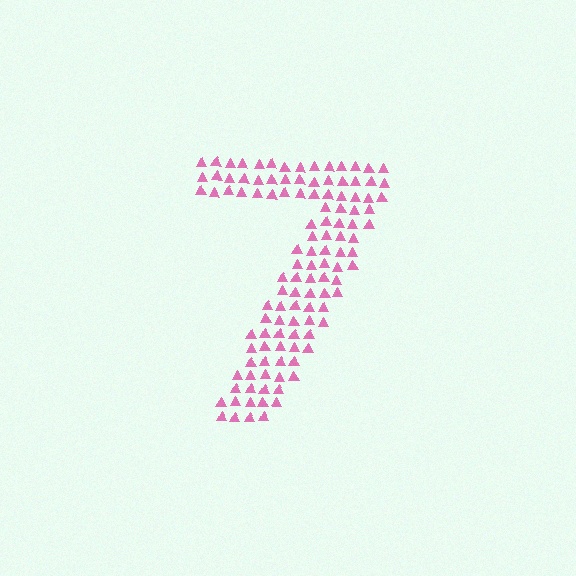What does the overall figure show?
The overall figure shows the digit 7.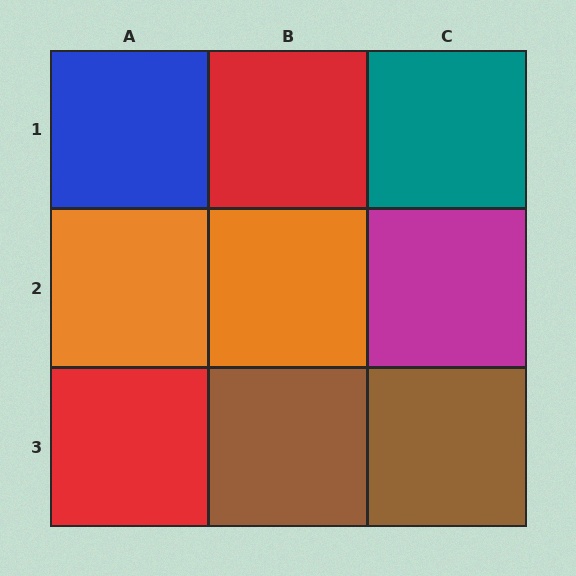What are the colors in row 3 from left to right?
Red, brown, brown.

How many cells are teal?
1 cell is teal.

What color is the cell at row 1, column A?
Blue.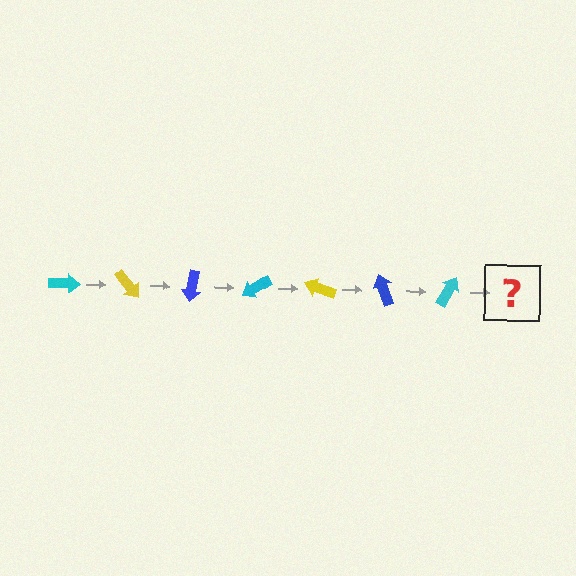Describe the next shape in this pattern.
It should be a yellow arrow, rotated 350 degrees from the start.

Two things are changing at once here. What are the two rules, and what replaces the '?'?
The two rules are that it rotates 50 degrees each step and the color cycles through cyan, yellow, and blue. The '?' should be a yellow arrow, rotated 350 degrees from the start.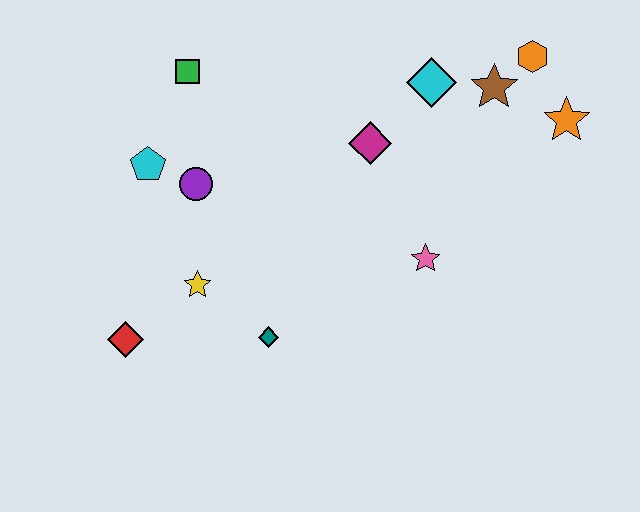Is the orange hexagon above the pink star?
Yes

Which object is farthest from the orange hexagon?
The red diamond is farthest from the orange hexagon.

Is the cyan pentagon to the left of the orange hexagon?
Yes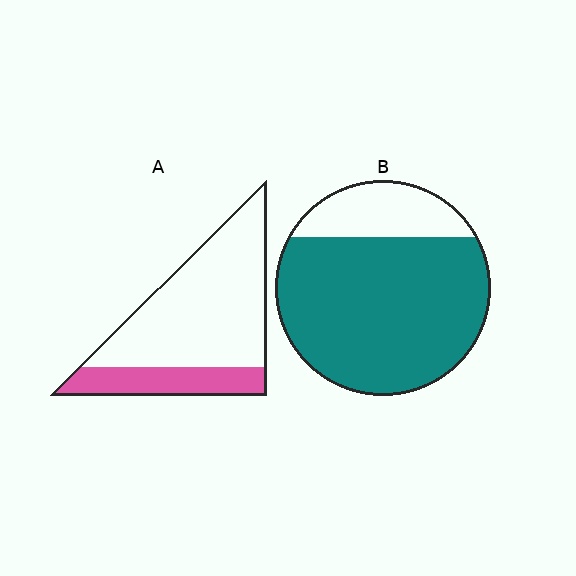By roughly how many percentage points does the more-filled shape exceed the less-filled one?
By roughly 55 percentage points (B over A).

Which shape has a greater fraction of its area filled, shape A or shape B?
Shape B.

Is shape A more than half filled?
No.